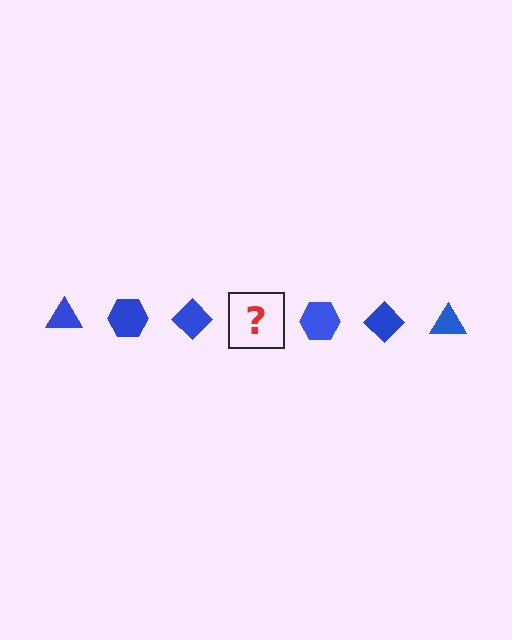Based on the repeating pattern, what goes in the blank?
The blank should be a blue triangle.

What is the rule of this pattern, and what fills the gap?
The rule is that the pattern cycles through triangle, hexagon, diamond shapes in blue. The gap should be filled with a blue triangle.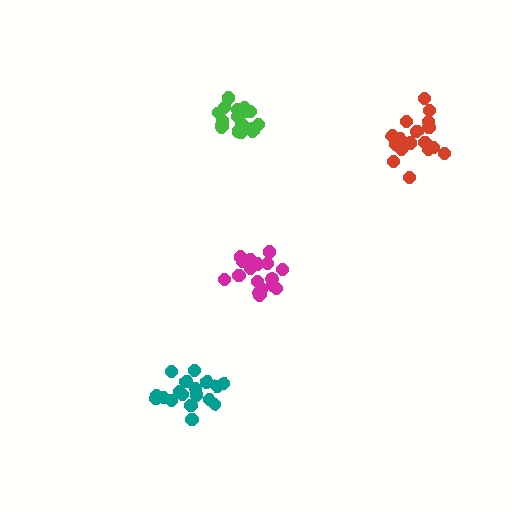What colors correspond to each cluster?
The clusters are colored: magenta, red, green, teal.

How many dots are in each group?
Group 1: 19 dots, Group 2: 20 dots, Group 3: 18 dots, Group 4: 18 dots (75 total).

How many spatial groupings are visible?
There are 4 spatial groupings.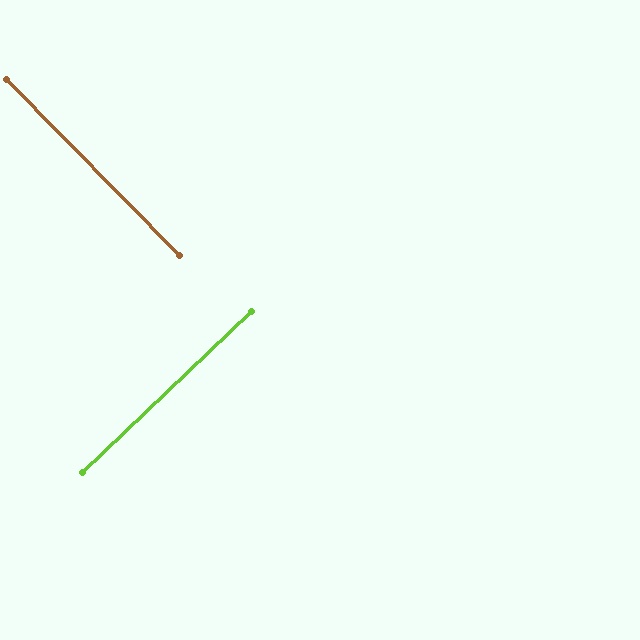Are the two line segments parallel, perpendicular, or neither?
Perpendicular — they meet at approximately 89°.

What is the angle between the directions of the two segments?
Approximately 89 degrees.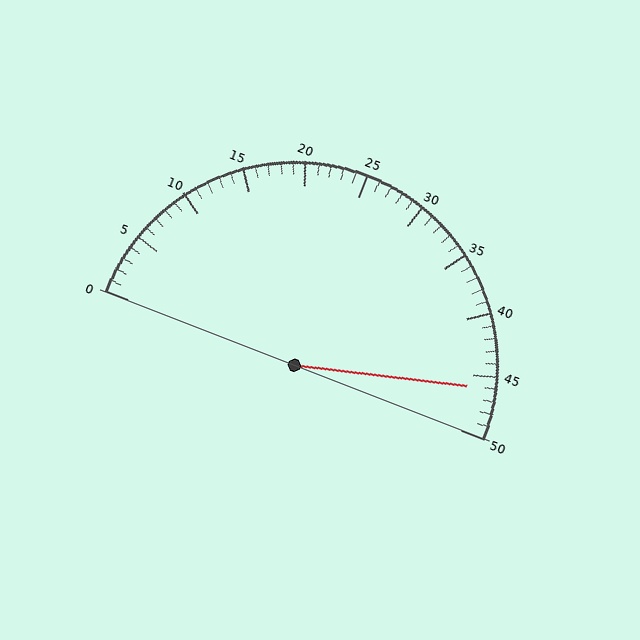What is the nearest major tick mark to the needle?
The nearest major tick mark is 45.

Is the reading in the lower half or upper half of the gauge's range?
The reading is in the upper half of the range (0 to 50).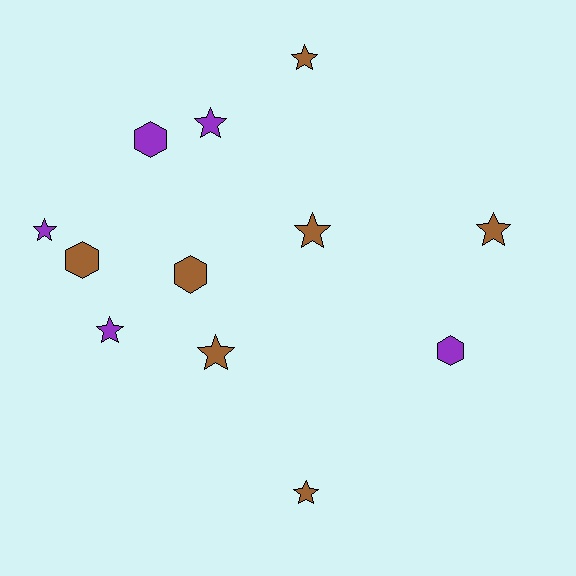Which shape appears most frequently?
Star, with 8 objects.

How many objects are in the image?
There are 12 objects.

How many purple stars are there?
There are 3 purple stars.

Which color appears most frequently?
Brown, with 7 objects.